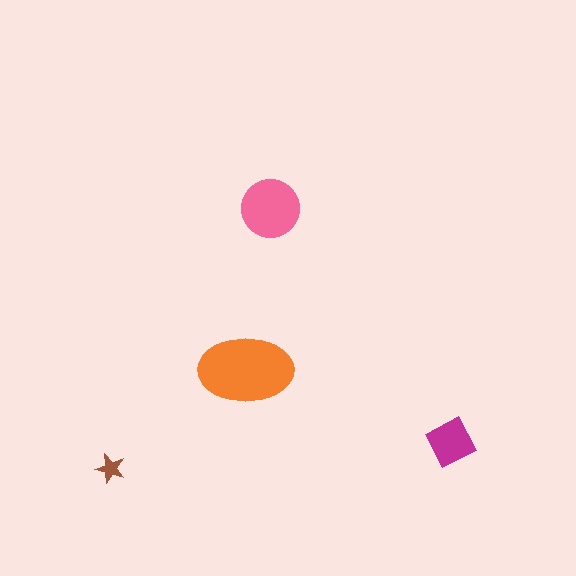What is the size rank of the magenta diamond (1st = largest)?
3rd.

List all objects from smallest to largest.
The brown star, the magenta diamond, the pink circle, the orange ellipse.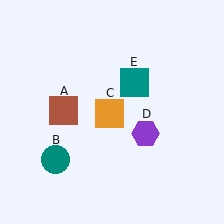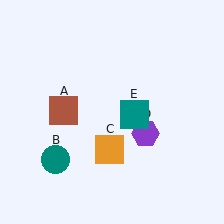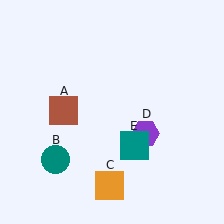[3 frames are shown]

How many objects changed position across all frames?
2 objects changed position: orange square (object C), teal square (object E).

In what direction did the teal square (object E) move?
The teal square (object E) moved down.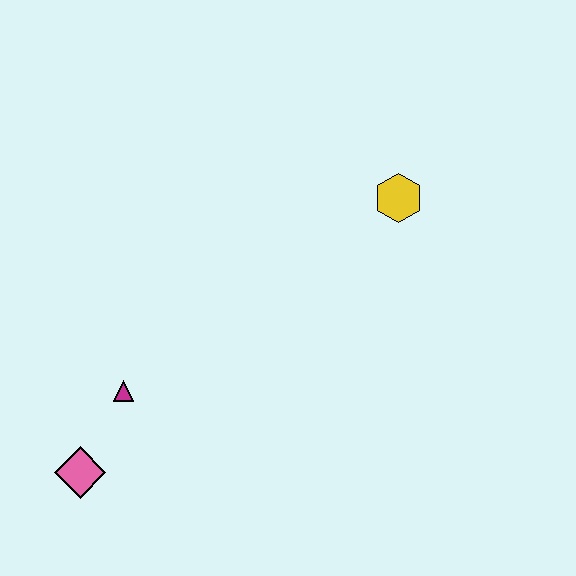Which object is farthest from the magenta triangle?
The yellow hexagon is farthest from the magenta triangle.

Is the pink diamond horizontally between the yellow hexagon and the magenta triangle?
No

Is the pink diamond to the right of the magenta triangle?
No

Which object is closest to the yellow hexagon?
The magenta triangle is closest to the yellow hexagon.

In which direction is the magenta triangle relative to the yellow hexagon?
The magenta triangle is to the left of the yellow hexagon.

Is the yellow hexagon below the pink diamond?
No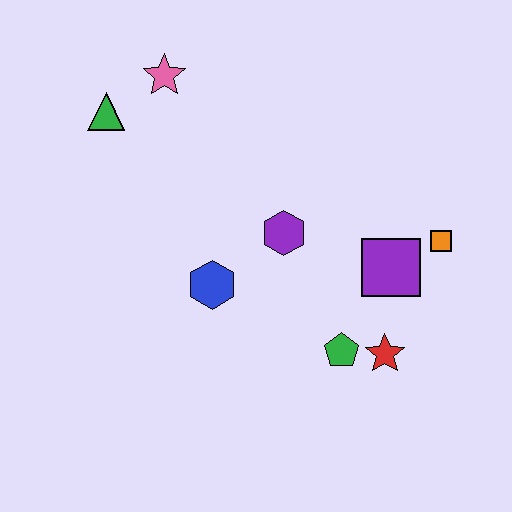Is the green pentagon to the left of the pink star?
No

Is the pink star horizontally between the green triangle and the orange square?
Yes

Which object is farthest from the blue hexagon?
The orange square is farthest from the blue hexagon.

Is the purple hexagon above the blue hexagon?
Yes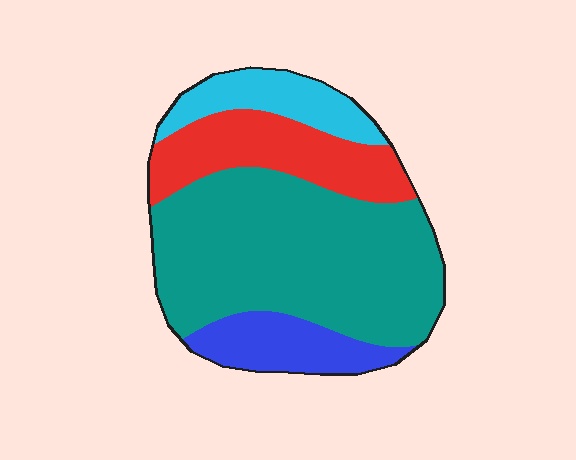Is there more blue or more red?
Red.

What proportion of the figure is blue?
Blue takes up less than a sixth of the figure.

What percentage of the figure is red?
Red covers roughly 20% of the figure.